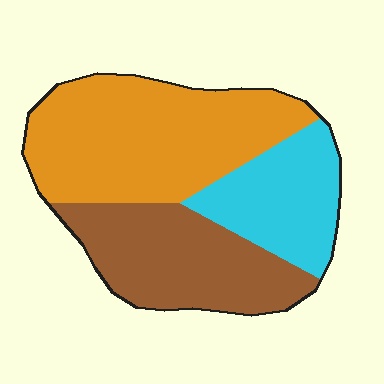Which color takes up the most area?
Orange, at roughly 45%.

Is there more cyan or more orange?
Orange.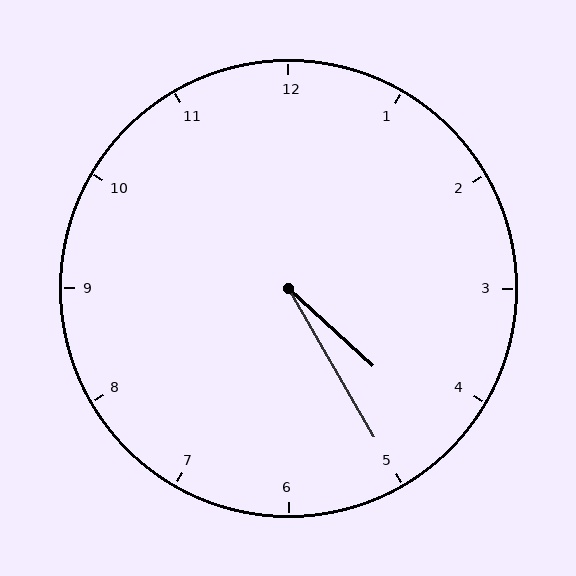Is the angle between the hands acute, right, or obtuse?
It is acute.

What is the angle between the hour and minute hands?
Approximately 18 degrees.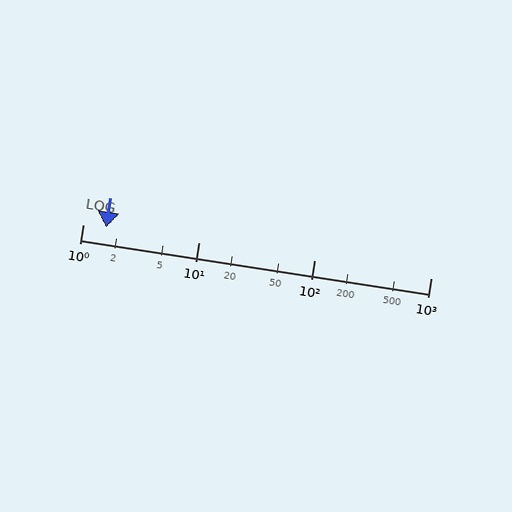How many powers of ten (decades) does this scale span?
The scale spans 3 decades, from 1 to 1000.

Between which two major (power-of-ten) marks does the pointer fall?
The pointer is between 1 and 10.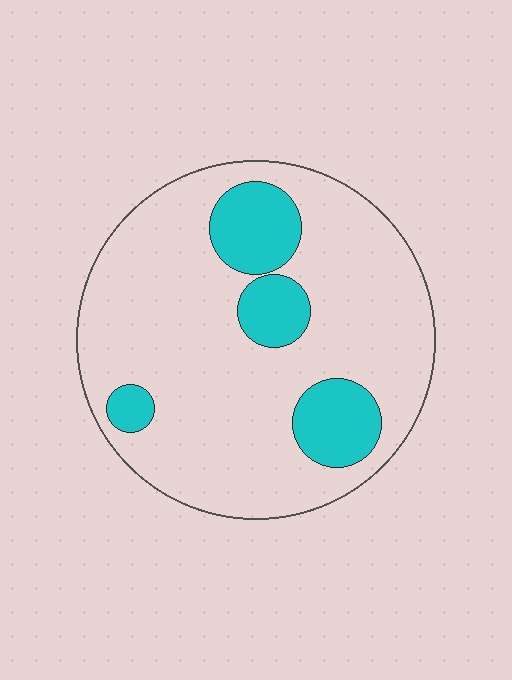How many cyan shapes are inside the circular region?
4.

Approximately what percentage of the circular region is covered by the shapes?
Approximately 20%.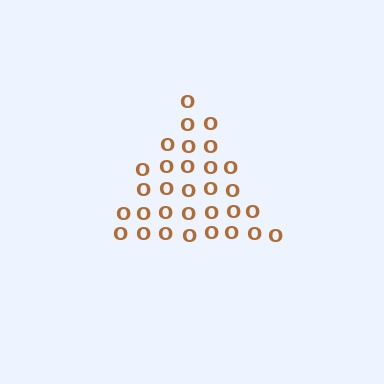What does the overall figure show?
The overall figure shows a triangle.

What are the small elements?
The small elements are letter O's.